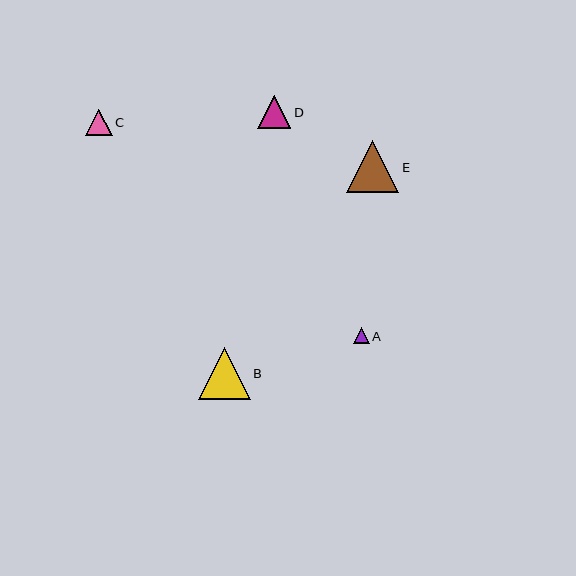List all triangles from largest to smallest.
From largest to smallest: E, B, D, C, A.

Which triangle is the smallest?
Triangle A is the smallest with a size of approximately 16 pixels.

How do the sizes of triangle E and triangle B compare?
Triangle E and triangle B are approximately the same size.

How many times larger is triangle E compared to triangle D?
Triangle E is approximately 1.6 times the size of triangle D.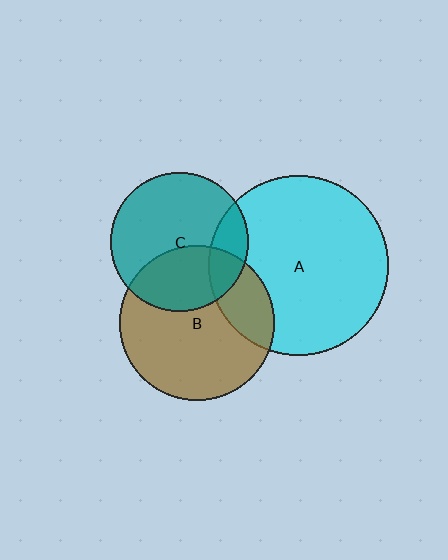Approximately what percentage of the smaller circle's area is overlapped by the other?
Approximately 20%.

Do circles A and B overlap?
Yes.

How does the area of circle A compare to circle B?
Approximately 1.3 times.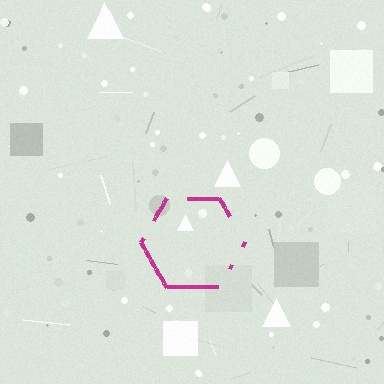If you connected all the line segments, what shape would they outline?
They would outline a hexagon.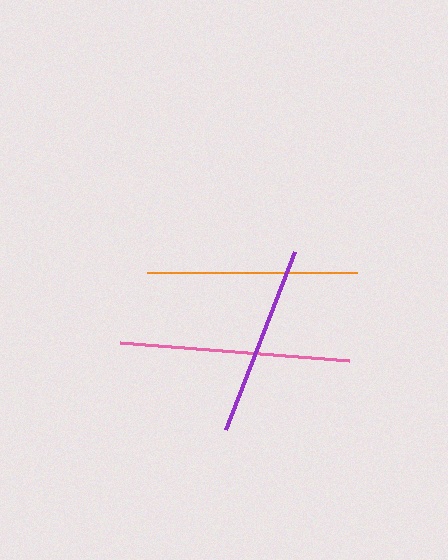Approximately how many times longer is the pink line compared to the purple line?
The pink line is approximately 1.2 times the length of the purple line.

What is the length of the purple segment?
The purple segment is approximately 191 pixels long.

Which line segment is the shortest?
The purple line is the shortest at approximately 191 pixels.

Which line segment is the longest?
The pink line is the longest at approximately 230 pixels.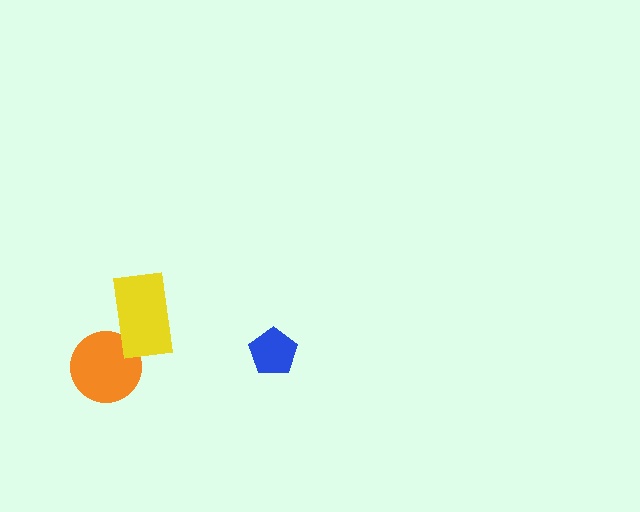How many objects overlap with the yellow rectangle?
1 object overlaps with the yellow rectangle.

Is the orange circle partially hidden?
Yes, it is partially covered by another shape.